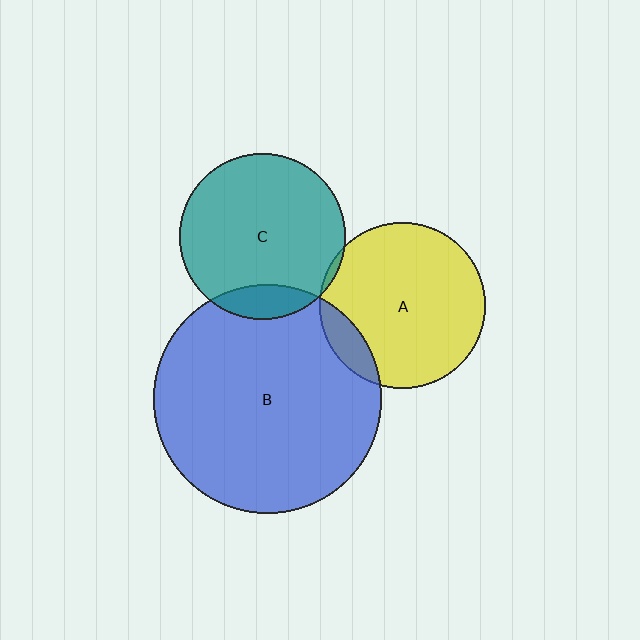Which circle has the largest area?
Circle B (blue).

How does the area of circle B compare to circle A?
Approximately 1.9 times.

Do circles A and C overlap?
Yes.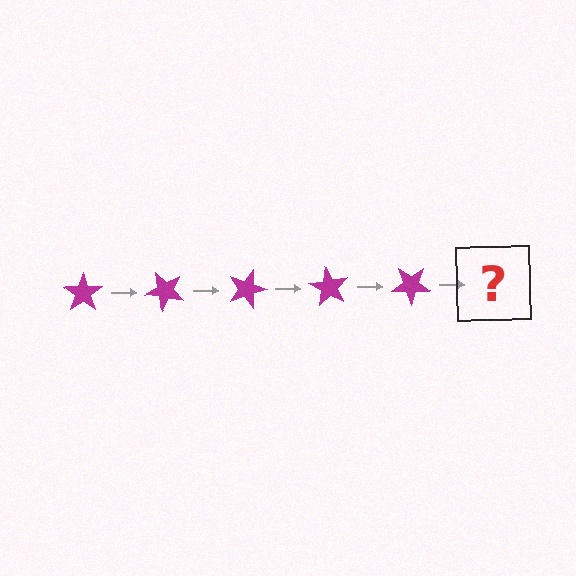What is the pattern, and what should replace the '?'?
The pattern is that the star rotates 45 degrees each step. The '?' should be a magenta star rotated 225 degrees.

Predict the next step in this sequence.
The next step is a magenta star rotated 225 degrees.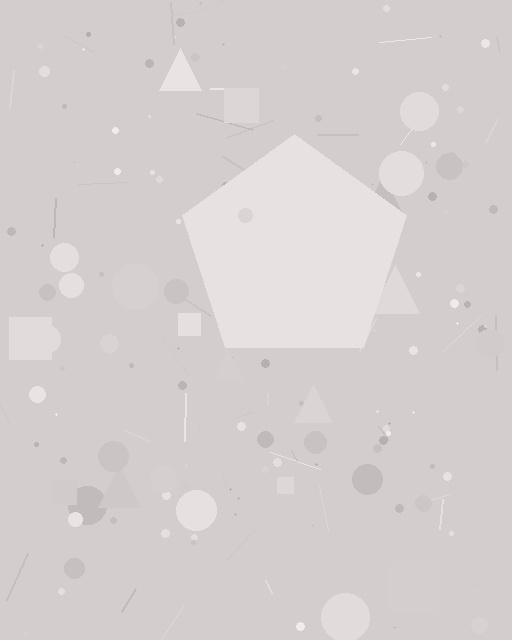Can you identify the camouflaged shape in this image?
The camouflaged shape is a pentagon.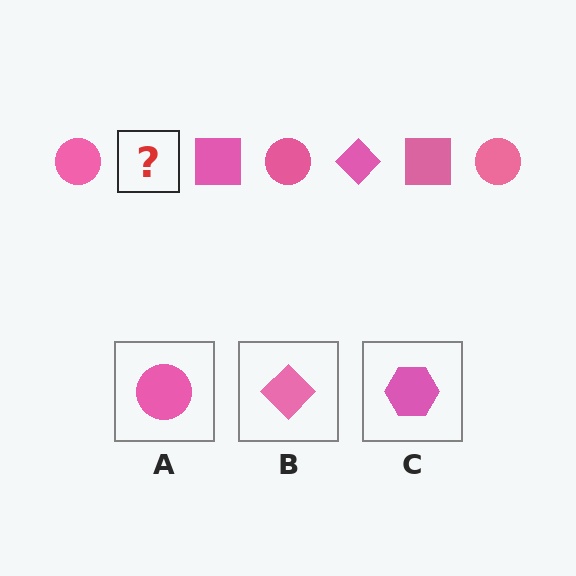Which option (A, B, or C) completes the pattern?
B.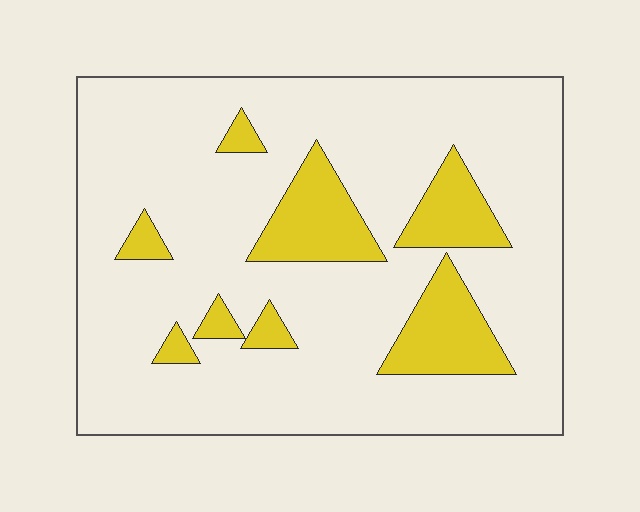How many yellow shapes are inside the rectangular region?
8.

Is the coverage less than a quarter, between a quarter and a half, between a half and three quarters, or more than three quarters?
Less than a quarter.